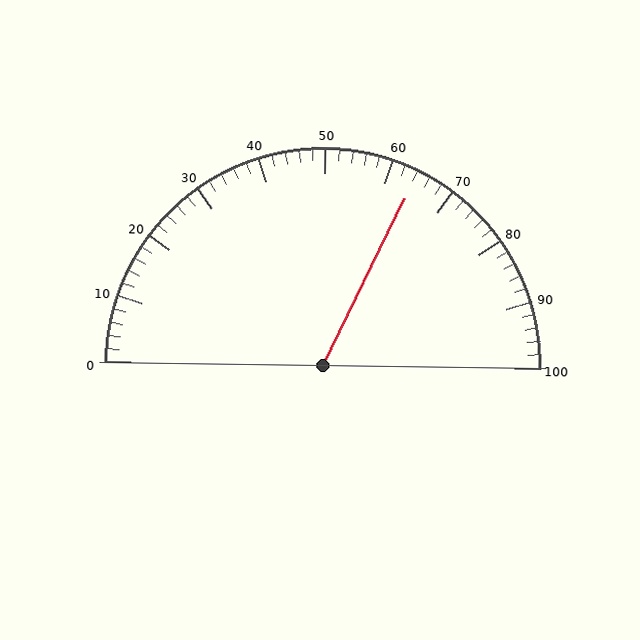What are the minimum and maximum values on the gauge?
The gauge ranges from 0 to 100.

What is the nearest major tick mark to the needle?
The nearest major tick mark is 60.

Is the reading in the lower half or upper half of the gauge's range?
The reading is in the upper half of the range (0 to 100).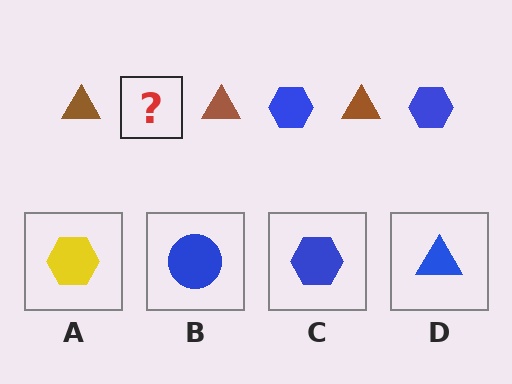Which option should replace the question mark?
Option C.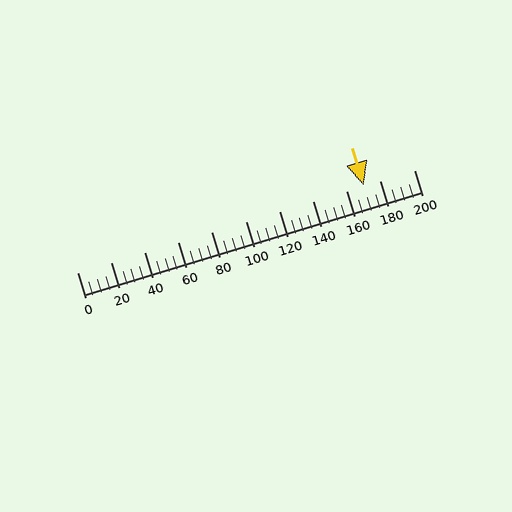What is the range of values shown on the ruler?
The ruler shows values from 0 to 200.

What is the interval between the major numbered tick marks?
The major tick marks are spaced 20 units apart.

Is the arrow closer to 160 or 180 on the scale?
The arrow is closer to 180.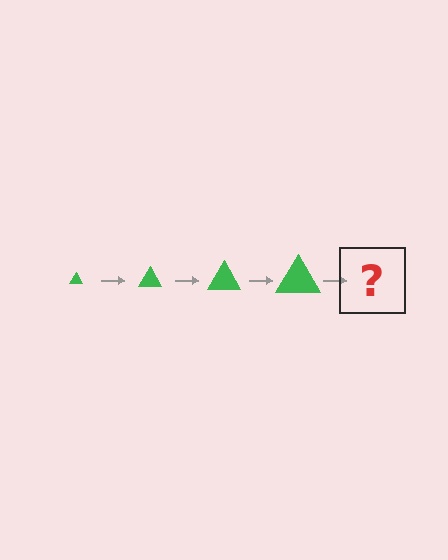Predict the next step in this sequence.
The next step is a green triangle, larger than the previous one.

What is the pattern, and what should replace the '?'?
The pattern is that the triangle gets progressively larger each step. The '?' should be a green triangle, larger than the previous one.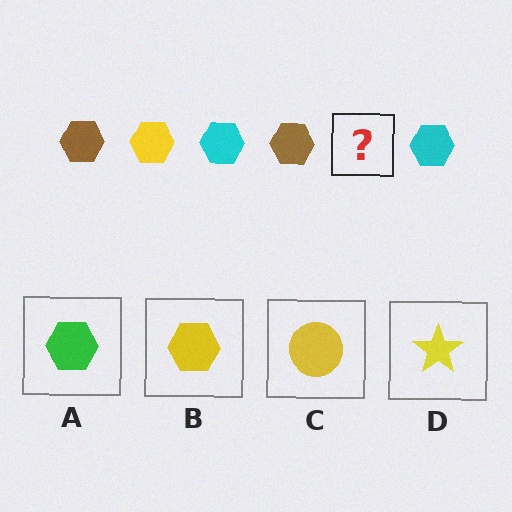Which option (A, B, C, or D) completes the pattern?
B.